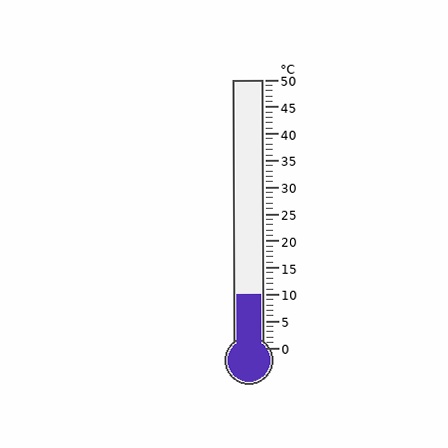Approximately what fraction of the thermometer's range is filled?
The thermometer is filled to approximately 20% of its range.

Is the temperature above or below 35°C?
The temperature is below 35°C.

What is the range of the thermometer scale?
The thermometer scale ranges from 0°C to 50°C.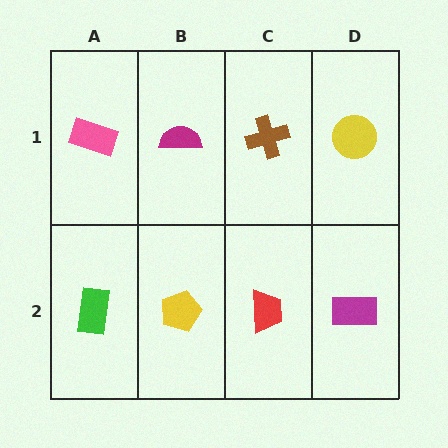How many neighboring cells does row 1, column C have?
3.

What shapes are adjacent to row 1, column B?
A yellow pentagon (row 2, column B), a pink rectangle (row 1, column A), a brown cross (row 1, column C).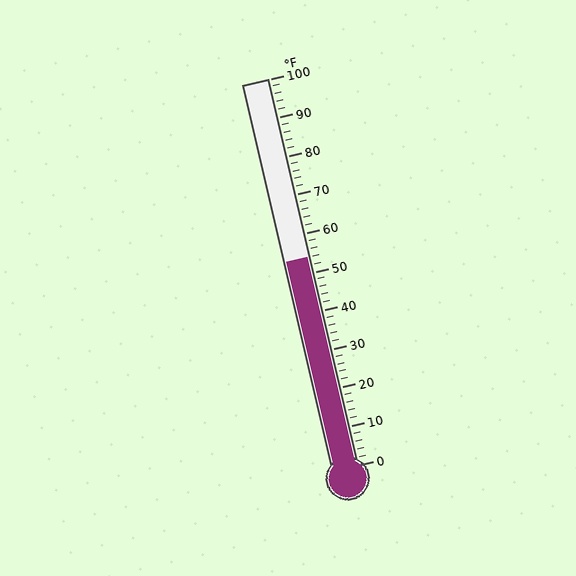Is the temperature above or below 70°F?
The temperature is below 70°F.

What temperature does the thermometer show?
The thermometer shows approximately 54°F.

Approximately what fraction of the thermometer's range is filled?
The thermometer is filled to approximately 55% of its range.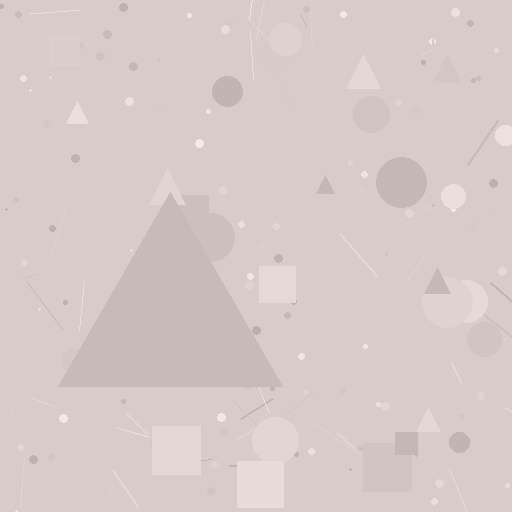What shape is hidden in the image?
A triangle is hidden in the image.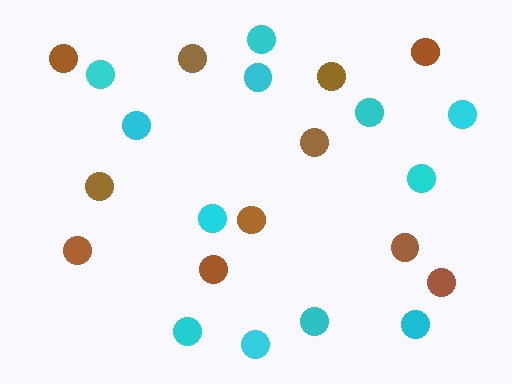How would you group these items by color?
There are 2 groups: one group of cyan circles (12) and one group of brown circles (11).